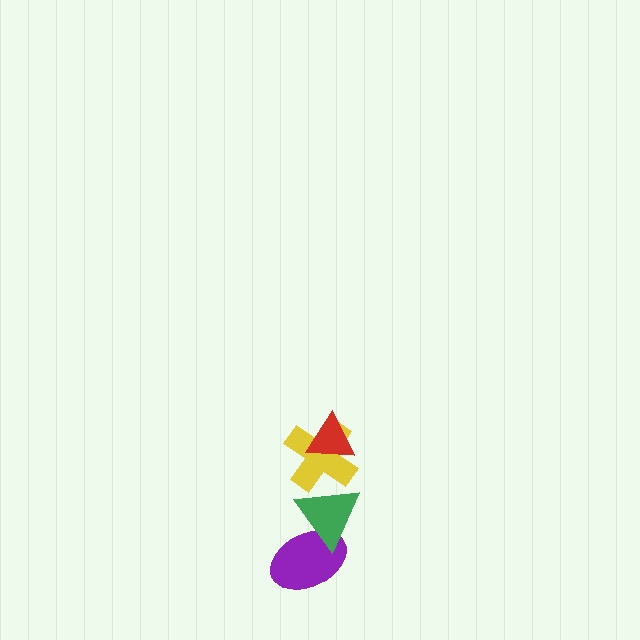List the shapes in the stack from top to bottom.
From top to bottom: the red triangle, the yellow cross, the green triangle, the purple ellipse.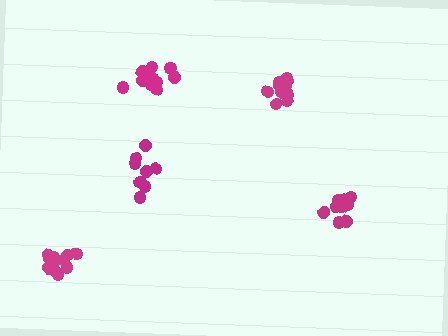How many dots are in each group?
Group 1: 12 dots, Group 2: 8 dots, Group 3: 13 dots, Group 4: 9 dots, Group 5: 13 dots (55 total).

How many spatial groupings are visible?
There are 5 spatial groupings.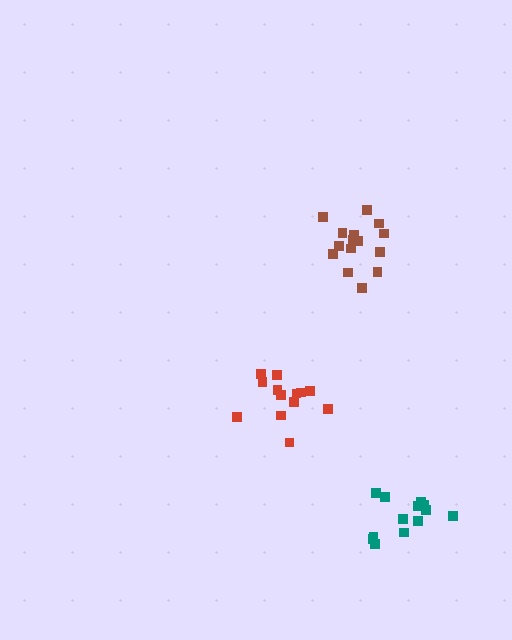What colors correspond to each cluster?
The clusters are colored: red, brown, teal.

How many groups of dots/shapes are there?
There are 3 groups.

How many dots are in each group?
Group 1: 13 dots, Group 2: 15 dots, Group 3: 13 dots (41 total).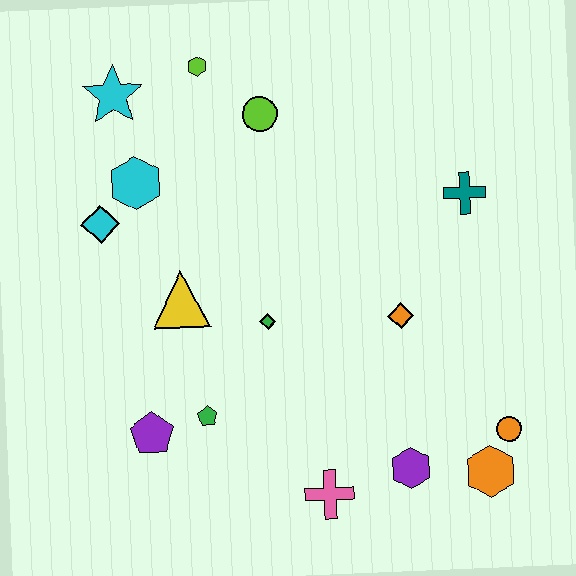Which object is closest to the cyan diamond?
The cyan hexagon is closest to the cyan diamond.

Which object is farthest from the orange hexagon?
The cyan star is farthest from the orange hexagon.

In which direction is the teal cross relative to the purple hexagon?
The teal cross is above the purple hexagon.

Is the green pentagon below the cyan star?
Yes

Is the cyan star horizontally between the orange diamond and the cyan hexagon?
No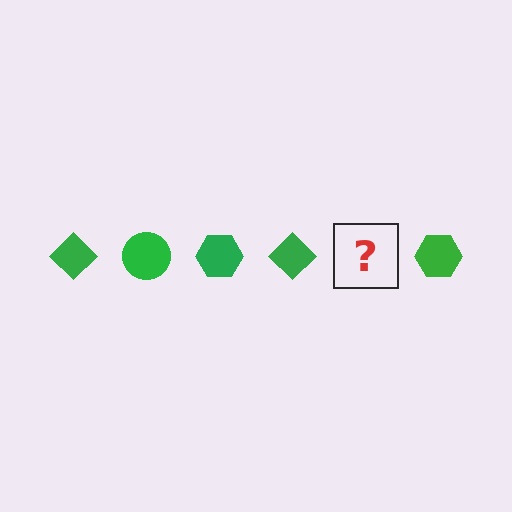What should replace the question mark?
The question mark should be replaced with a green circle.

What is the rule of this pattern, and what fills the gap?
The rule is that the pattern cycles through diamond, circle, hexagon shapes in green. The gap should be filled with a green circle.